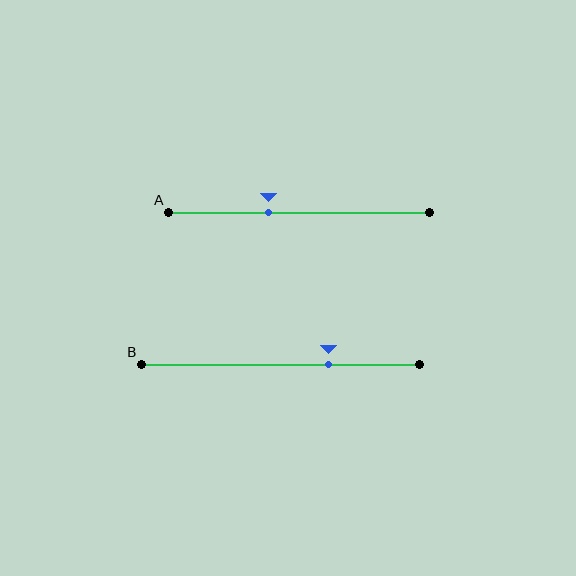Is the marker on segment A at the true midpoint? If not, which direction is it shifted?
No, the marker on segment A is shifted to the left by about 12% of the segment length.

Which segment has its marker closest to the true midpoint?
Segment A has its marker closest to the true midpoint.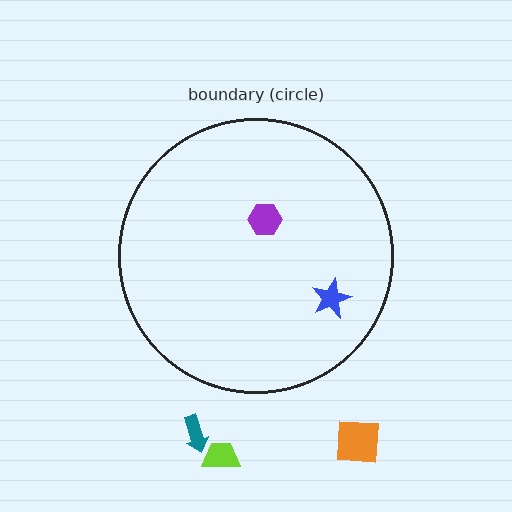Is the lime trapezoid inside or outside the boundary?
Outside.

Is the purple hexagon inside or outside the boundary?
Inside.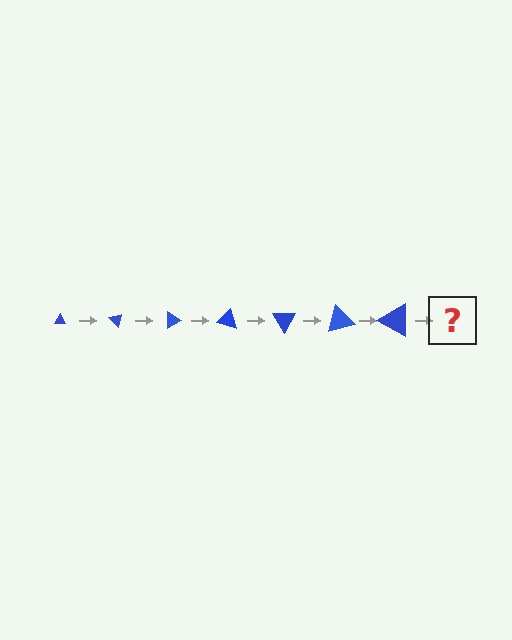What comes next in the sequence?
The next element should be a triangle, larger than the previous one and rotated 315 degrees from the start.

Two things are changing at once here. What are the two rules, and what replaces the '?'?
The two rules are that the triangle grows larger each step and it rotates 45 degrees each step. The '?' should be a triangle, larger than the previous one and rotated 315 degrees from the start.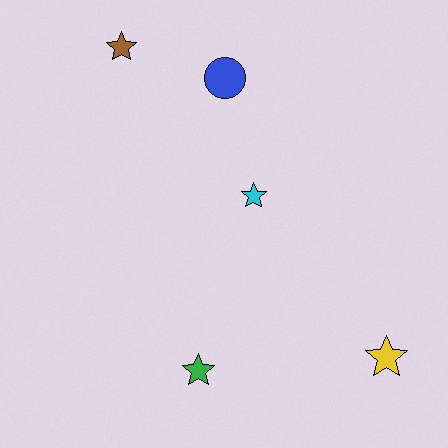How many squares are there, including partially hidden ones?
There are no squares.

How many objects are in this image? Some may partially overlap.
There are 5 objects.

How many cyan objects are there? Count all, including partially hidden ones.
There is 1 cyan object.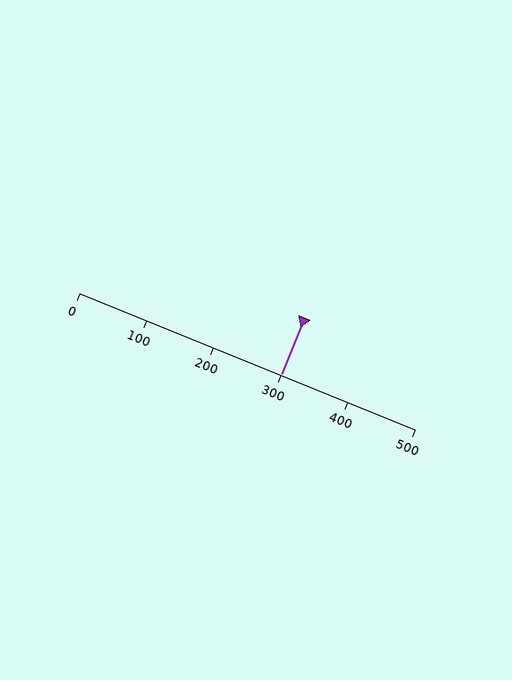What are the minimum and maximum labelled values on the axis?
The axis runs from 0 to 500.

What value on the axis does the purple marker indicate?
The marker indicates approximately 300.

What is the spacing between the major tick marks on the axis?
The major ticks are spaced 100 apart.